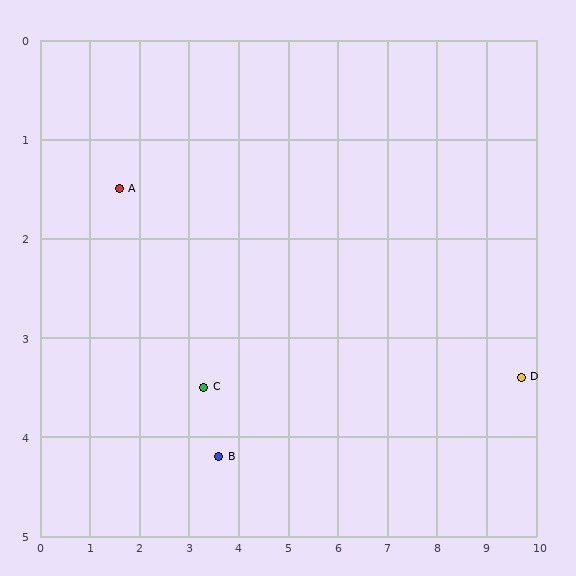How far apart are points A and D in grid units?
Points A and D are about 8.3 grid units apart.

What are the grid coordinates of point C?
Point C is at approximately (3.3, 3.5).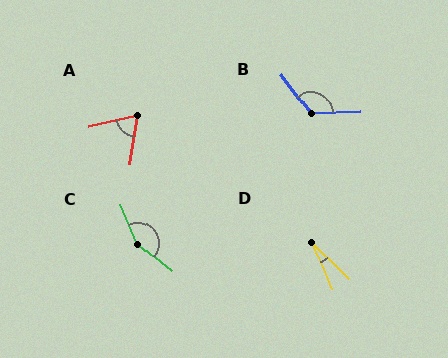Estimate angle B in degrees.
Approximately 125 degrees.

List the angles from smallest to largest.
D (23°), A (68°), B (125°), C (152°).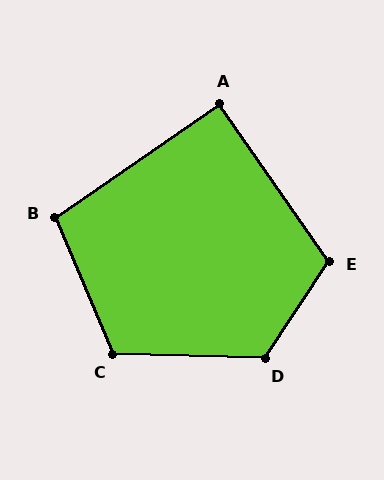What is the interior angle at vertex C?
Approximately 115 degrees (obtuse).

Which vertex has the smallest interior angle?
A, at approximately 90 degrees.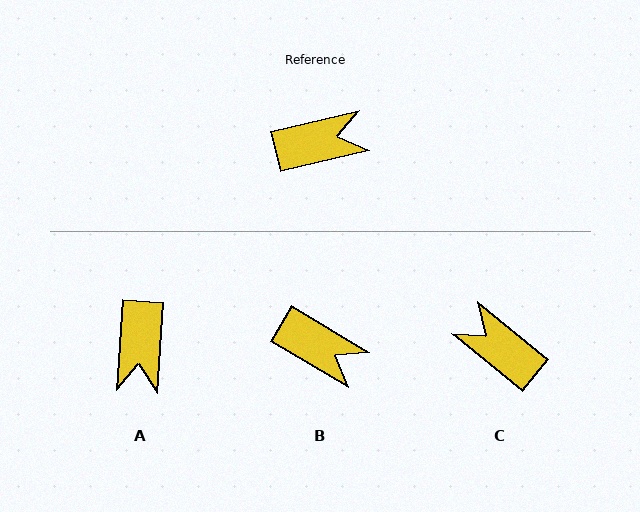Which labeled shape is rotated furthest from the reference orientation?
C, about 127 degrees away.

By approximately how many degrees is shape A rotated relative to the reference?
Approximately 107 degrees clockwise.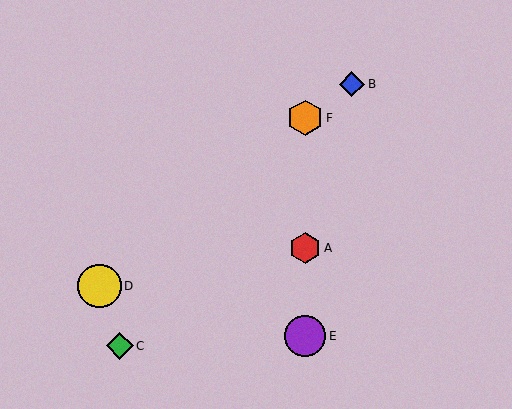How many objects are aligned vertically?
3 objects (A, E, F) are aligned vertically.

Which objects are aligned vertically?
Objects A, E, F are aligned vertically.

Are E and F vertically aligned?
Yes, both are at x≈305.